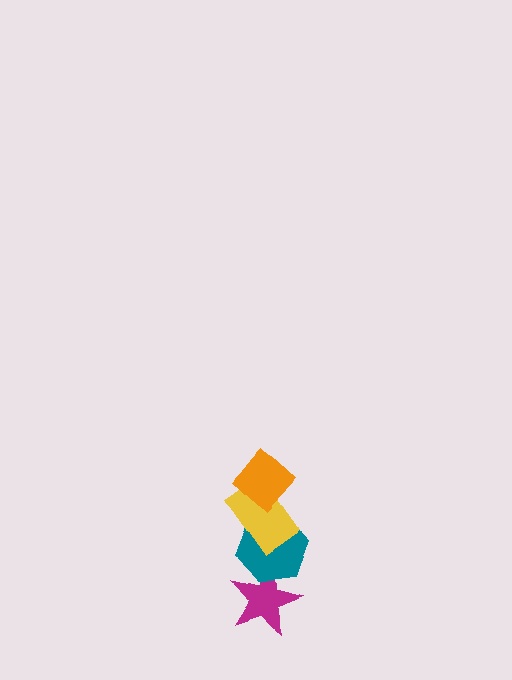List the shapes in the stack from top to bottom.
From top to bottom: the orange diamond, the yellow rectangle, the teal hexagon, the magenta star.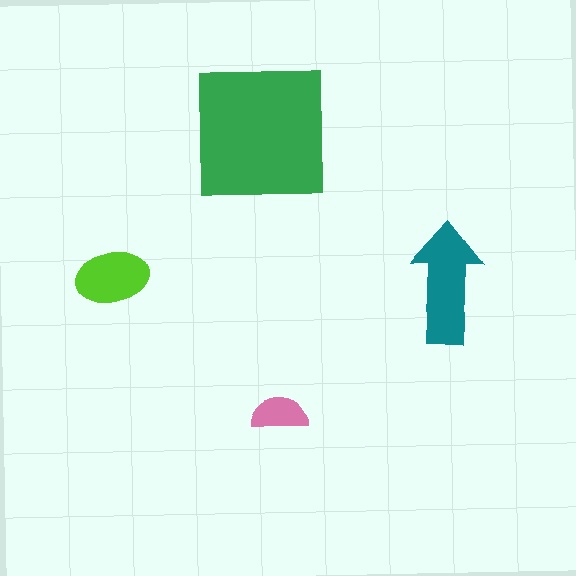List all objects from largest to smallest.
The green square, the teal arrow, the lime ellipse, the pink semicircle.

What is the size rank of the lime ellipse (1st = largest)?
3rd.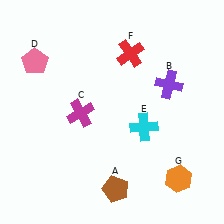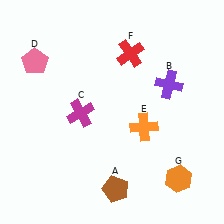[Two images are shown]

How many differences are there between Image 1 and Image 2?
There is 1 difference between the two images.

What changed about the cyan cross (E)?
In Image 1, E is cyan. In Image 2, it changed to orange.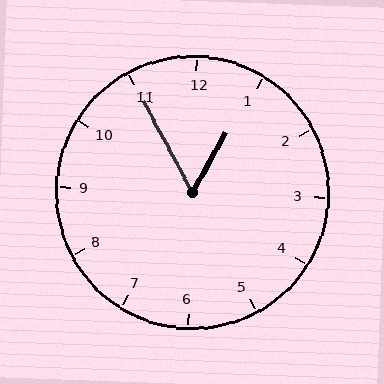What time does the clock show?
12:55.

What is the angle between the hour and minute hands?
Approximately 58 degrees.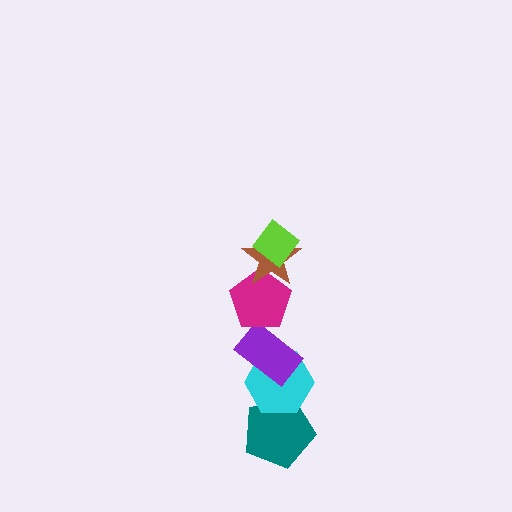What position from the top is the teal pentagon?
The teal pentagon is 6th from the top.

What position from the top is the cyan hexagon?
The cyan hexagon is 5th from the top.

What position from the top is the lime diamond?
The lime diamond is 1st from the top.